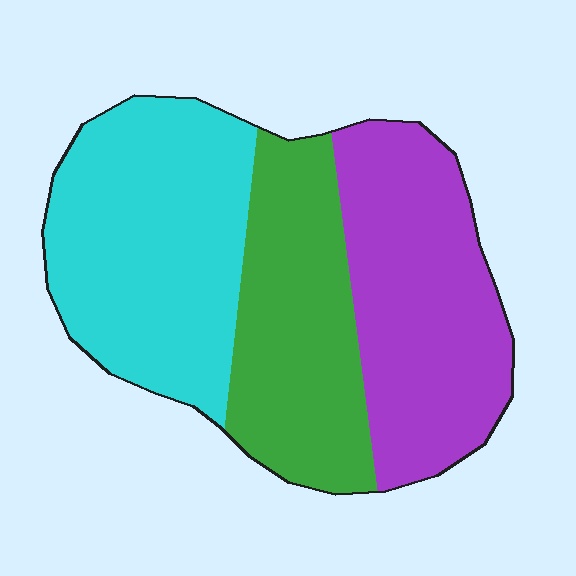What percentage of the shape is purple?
Purple takes up about one third (1/3) of the shape.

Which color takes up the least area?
Green, at roughly 30%.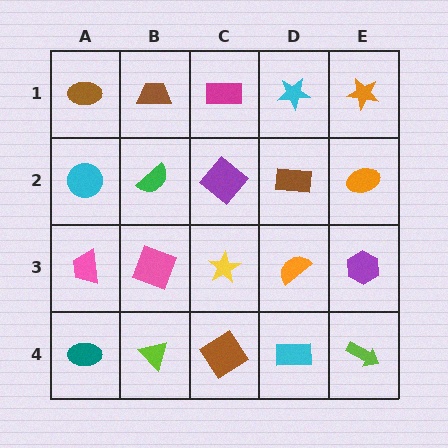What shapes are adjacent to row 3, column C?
A purple diamond (row 2, column C), a brown diamond (row 4, column C), a pink square (row 3, column B), an orange semicircle (row 3, column D).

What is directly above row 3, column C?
A purple diamond.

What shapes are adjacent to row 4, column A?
A pink trapezoid (row 3, column A), a lime triangle (row 4, column B).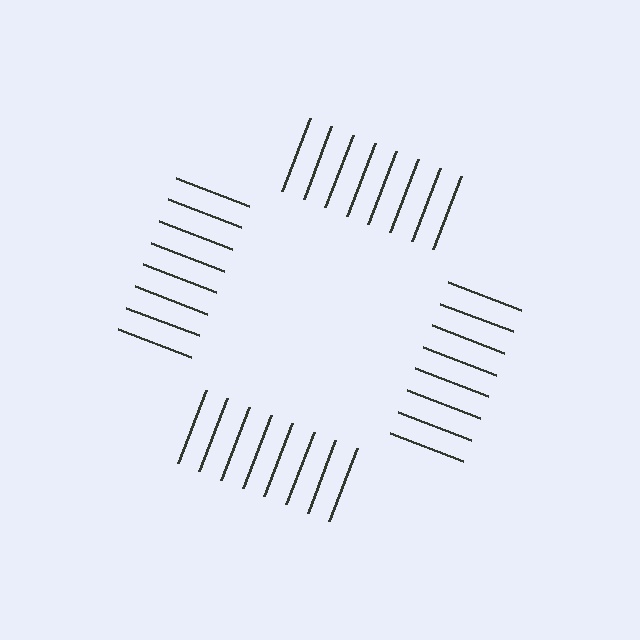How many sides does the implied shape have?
4 sides — the line-ends trace a square.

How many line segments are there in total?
32 — 8 along each of the 4 edges.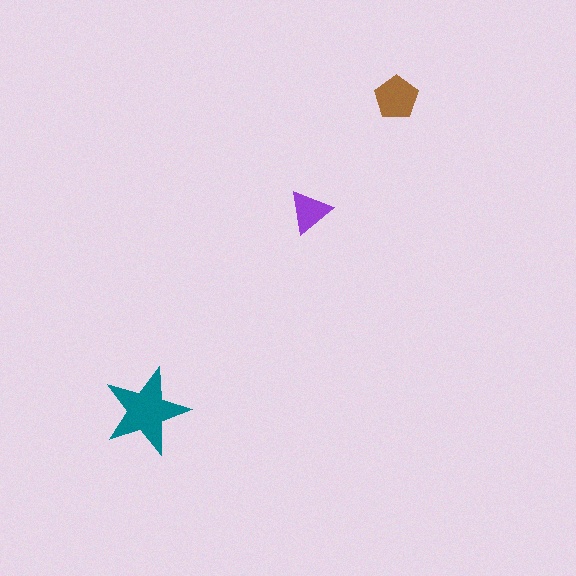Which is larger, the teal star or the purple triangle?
The teal star.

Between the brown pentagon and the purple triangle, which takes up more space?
The brown pentagon.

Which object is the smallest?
The purple triangle.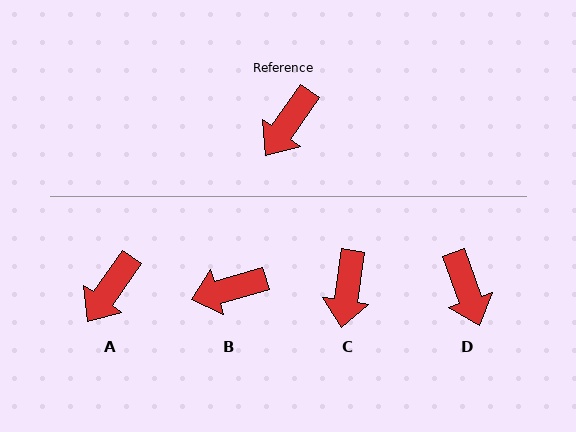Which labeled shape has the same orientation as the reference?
A.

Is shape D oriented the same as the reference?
No, it is off by about 54 degrees.